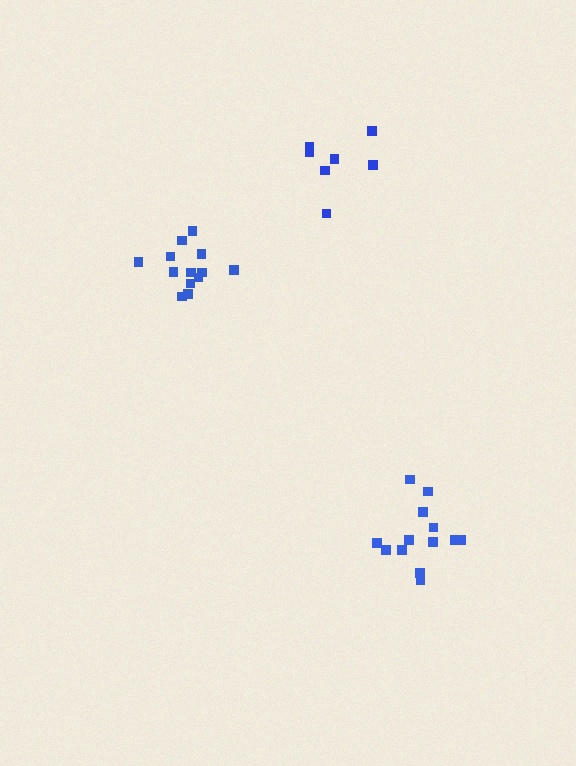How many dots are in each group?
Group 1: 7 dots, Group 2: 13 dots, Group 3: 13 dots (33 total).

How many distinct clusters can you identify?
There are 3 distinct clusters.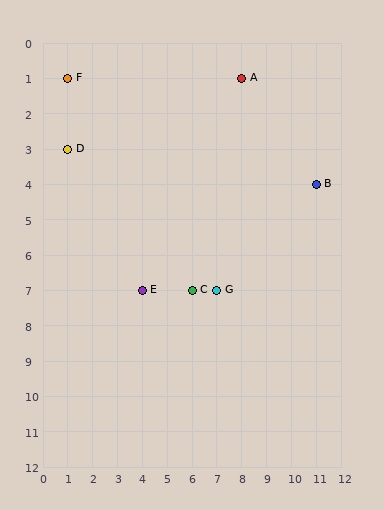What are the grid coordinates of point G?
Point G is at grid coordinates (7, 7).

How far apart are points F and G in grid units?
Points F and G are 6 columns and 6 rows apart (about 8.5 grid units diagonally).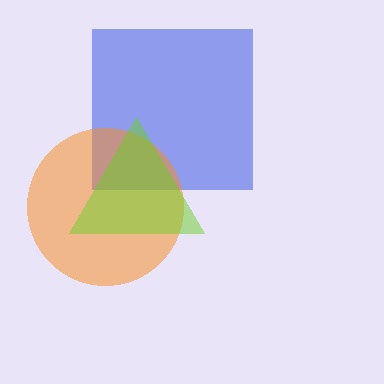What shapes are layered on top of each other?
The layered shapes are: a blue square, an orange circle, a lime triangle.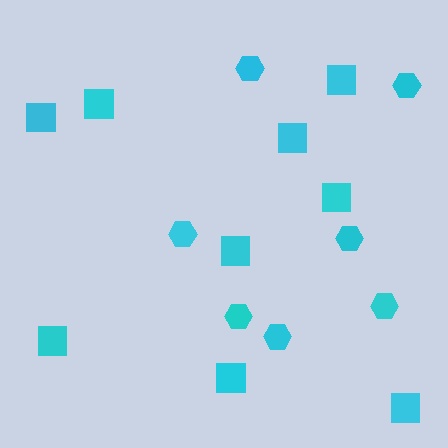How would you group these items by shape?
There are 2 groups: one group of hexagons (7) and one group of squares (9).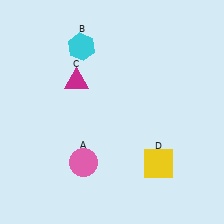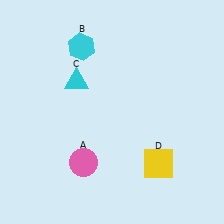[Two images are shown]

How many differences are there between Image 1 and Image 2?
There is 1 difference between the two images.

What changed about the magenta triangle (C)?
In Image 1, C is magenta. In Image 2, it changed to cyan.